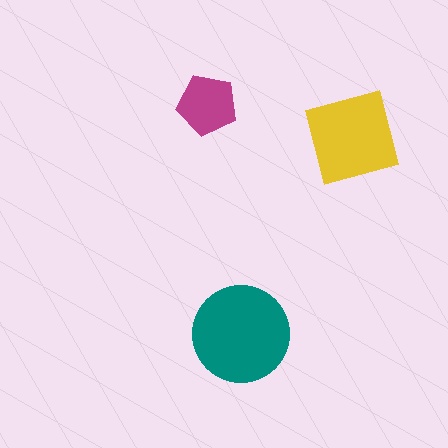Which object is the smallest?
The magenta pentagon.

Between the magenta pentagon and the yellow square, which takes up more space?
The yellow square.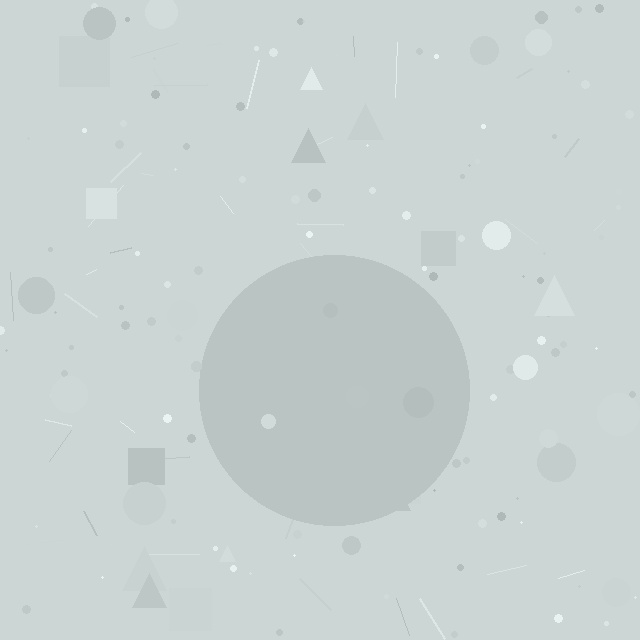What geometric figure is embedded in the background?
A circle is embedded in the background.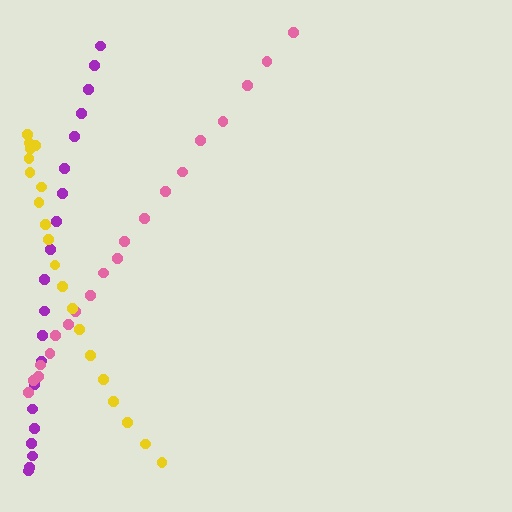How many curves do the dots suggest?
There are 3 distinct paths.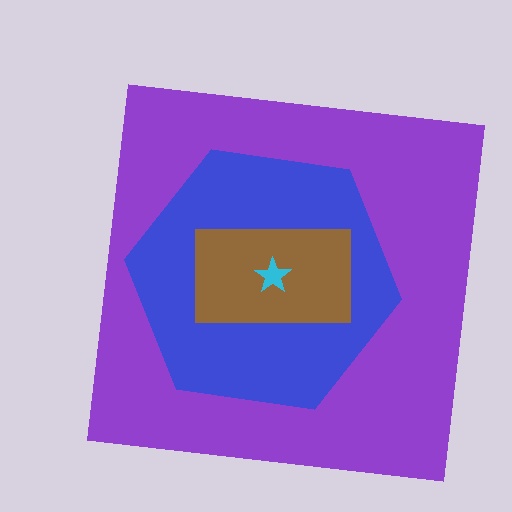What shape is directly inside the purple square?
The blue hexagon.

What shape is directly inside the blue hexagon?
The brown rectangle.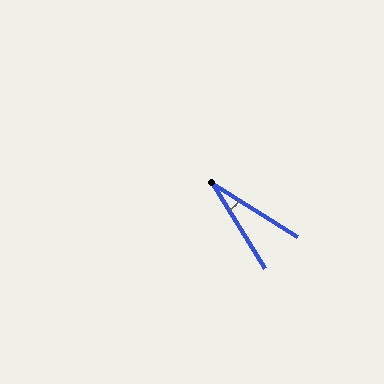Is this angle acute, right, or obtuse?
It is acute.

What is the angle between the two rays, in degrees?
Approximately 26 degrees.